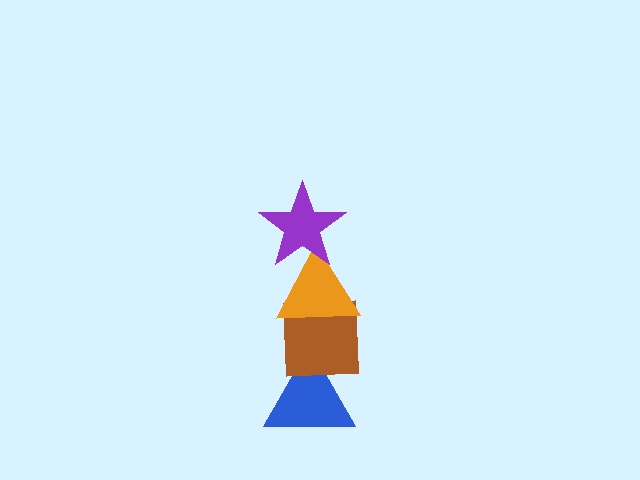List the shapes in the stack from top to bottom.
From top to bottom: the purple star, the orange triangle, the brown square, the blue triangle.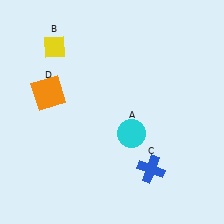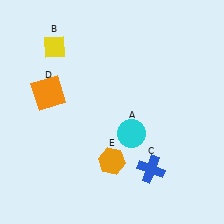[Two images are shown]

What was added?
An orange hexagon (E) was added in Image 2.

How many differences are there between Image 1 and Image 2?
There is 1 difference between the two images.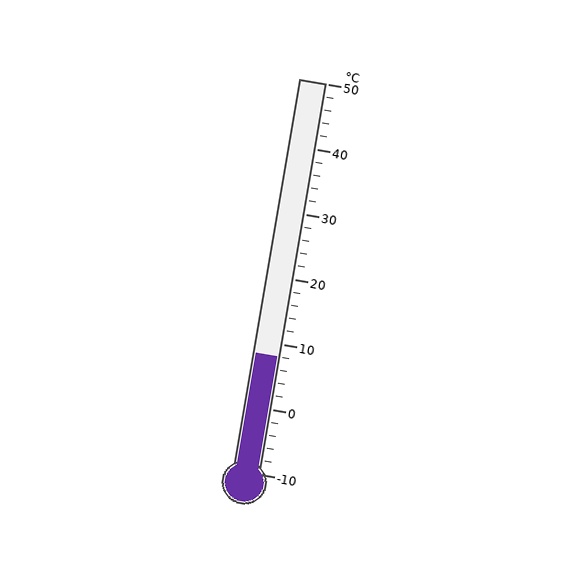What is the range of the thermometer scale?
The thermometer scale ranges from -10°C to 50°C.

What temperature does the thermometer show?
The thermometer shows approximately 8°C.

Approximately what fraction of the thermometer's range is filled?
The thermometer is filled to approximately 30% of its range.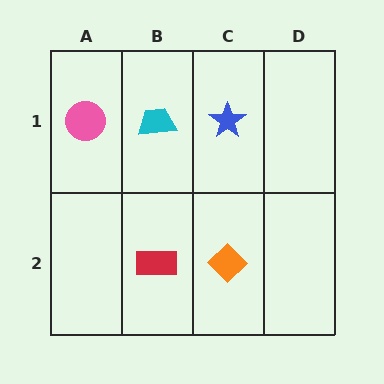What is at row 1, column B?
A cyan trapezoid.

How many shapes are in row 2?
2 shapes.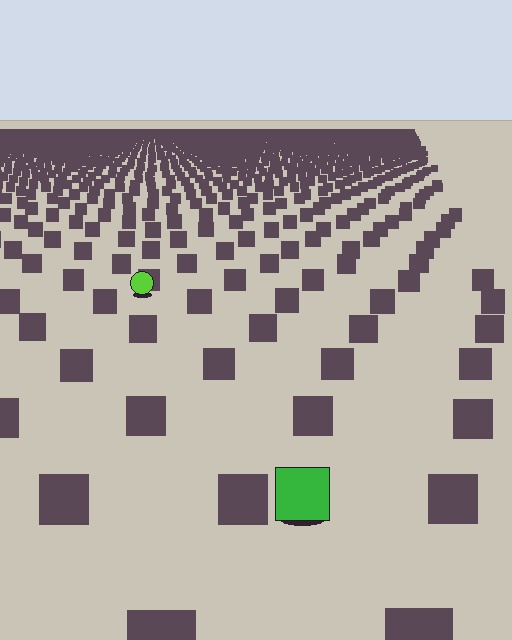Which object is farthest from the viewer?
The lime circle is farthest from the viewer. It appears smaller and the ground texture around it is denser.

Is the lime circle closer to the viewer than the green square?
No. The green square is closer — you can tell from the texture gradient: the ground texture is coarser near it.